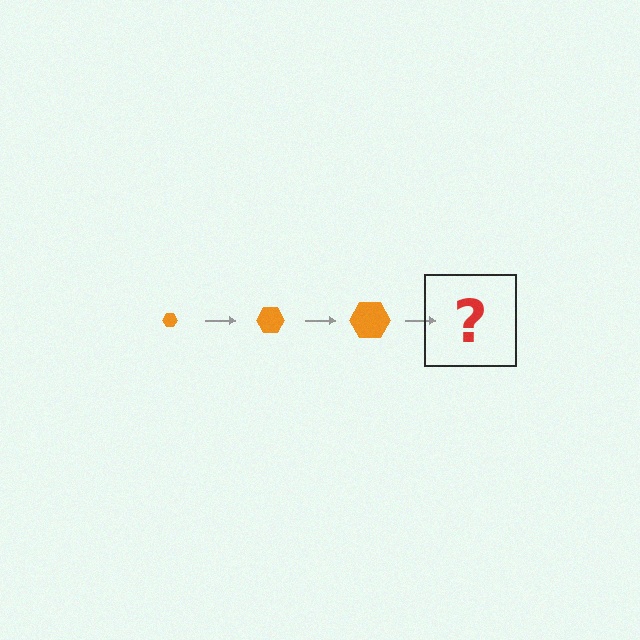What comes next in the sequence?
The next element should be an orange hexagon, larger than the previous one.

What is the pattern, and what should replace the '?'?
The pattern is that the hexagon gets progressively larger each step. The '?' should be an orange hexagon, larger than the previous one.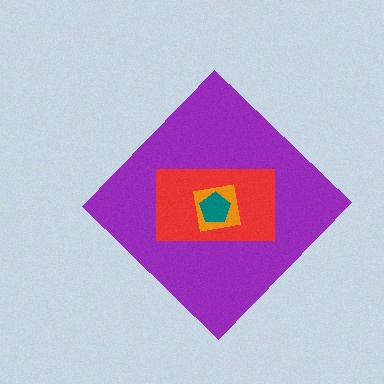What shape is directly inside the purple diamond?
The red rectangle.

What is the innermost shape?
The teal pentagon.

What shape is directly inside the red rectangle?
The orange square.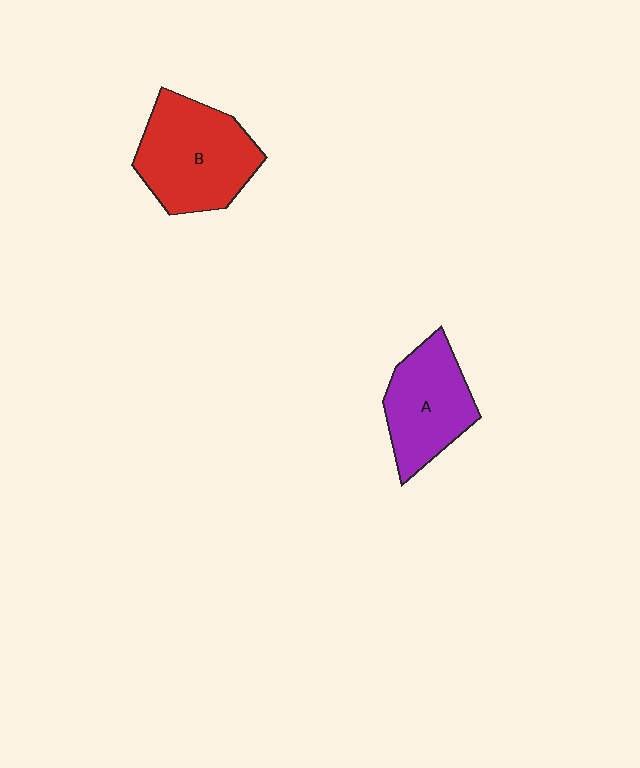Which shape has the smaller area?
Shape A (purple).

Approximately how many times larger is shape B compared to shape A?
Approximately 1.3 times.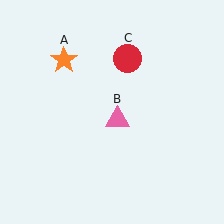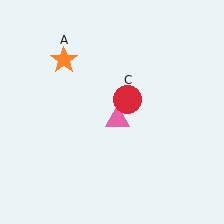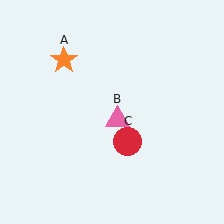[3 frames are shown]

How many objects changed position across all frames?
1 object changed position: red circle (object C).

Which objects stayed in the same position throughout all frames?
Orange star (object A) and pink triangle (object B) remained stationary.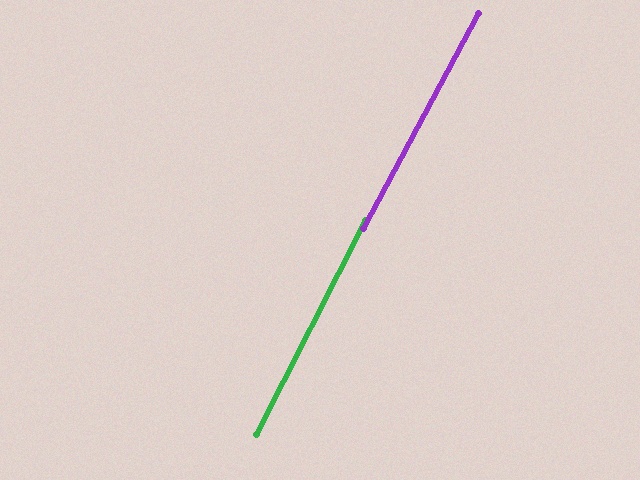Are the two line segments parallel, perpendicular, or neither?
Parallel — their directions differ by only 1.1°.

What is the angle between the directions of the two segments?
Approximately 1 degree.